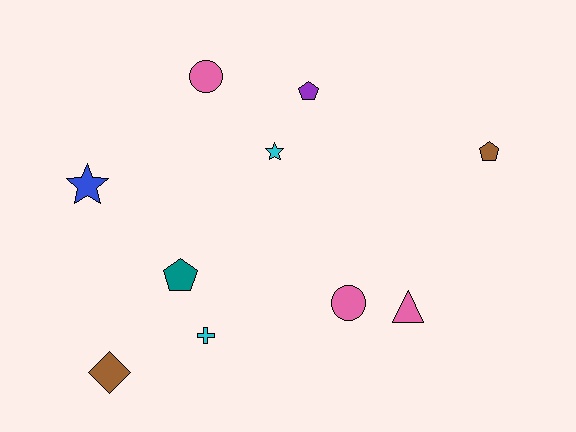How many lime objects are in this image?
There are no lime objects.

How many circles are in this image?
There are 2 circles.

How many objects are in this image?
There are 10 objects.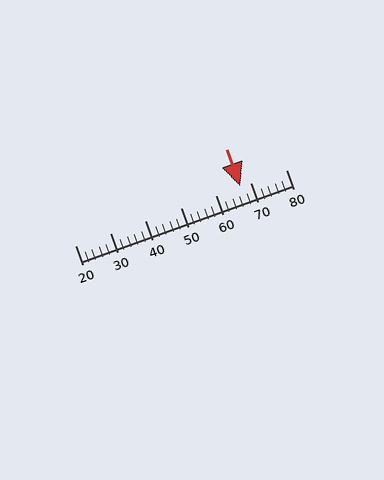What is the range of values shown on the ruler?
The ruler shows values from 20 to 80.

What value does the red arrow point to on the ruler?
The red arrow points to approximately 67.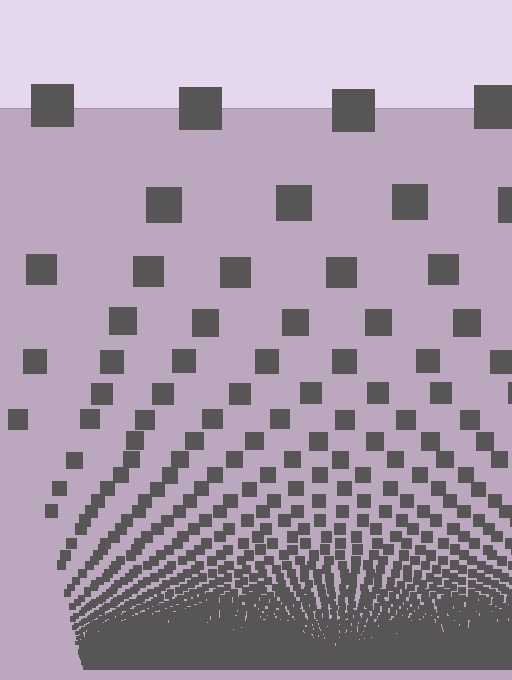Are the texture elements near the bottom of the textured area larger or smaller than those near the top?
Smaller. The gradient is inverted — elements near the bottom are smaller and denser.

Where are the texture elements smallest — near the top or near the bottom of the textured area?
Near the bottom.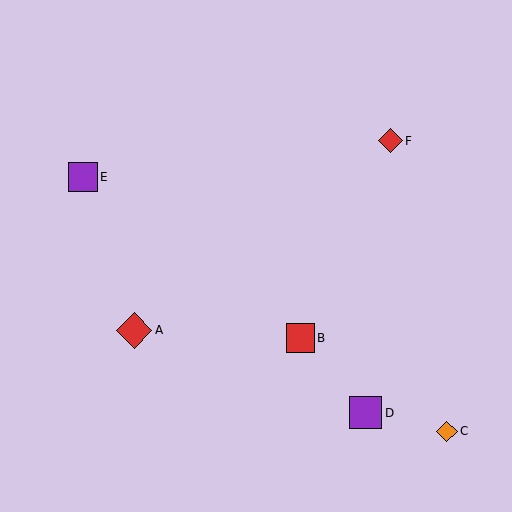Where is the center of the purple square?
The center of the purple square is at (83, 177).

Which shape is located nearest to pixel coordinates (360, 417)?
The purple square (labeled D) at (366, 413) is nearest to that location.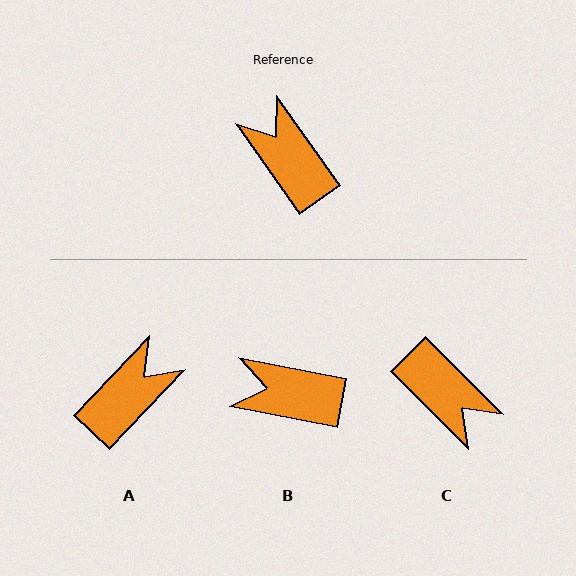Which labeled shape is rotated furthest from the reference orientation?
C, about 170 degrees away.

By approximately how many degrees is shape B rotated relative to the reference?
Approximately 44 degrees counter-clockwise.